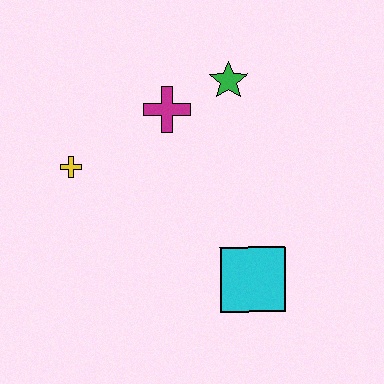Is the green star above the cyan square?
Yes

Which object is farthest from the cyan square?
The yellow cross is farthest from the cyan square.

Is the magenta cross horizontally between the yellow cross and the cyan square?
Yes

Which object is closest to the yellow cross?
The magenta cross is closest to the yellow cross.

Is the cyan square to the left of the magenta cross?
No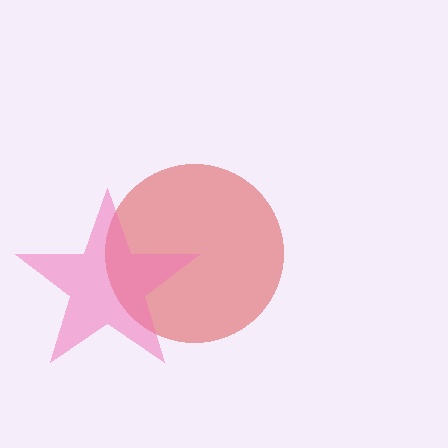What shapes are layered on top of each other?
The layered shapes are: a red circle, a pink star.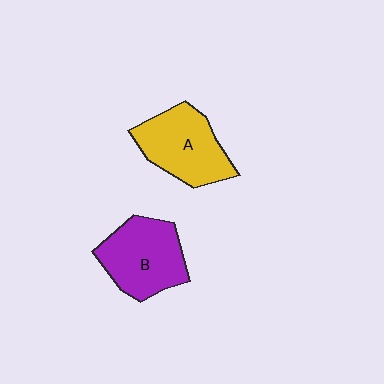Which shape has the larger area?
Shape B (purple).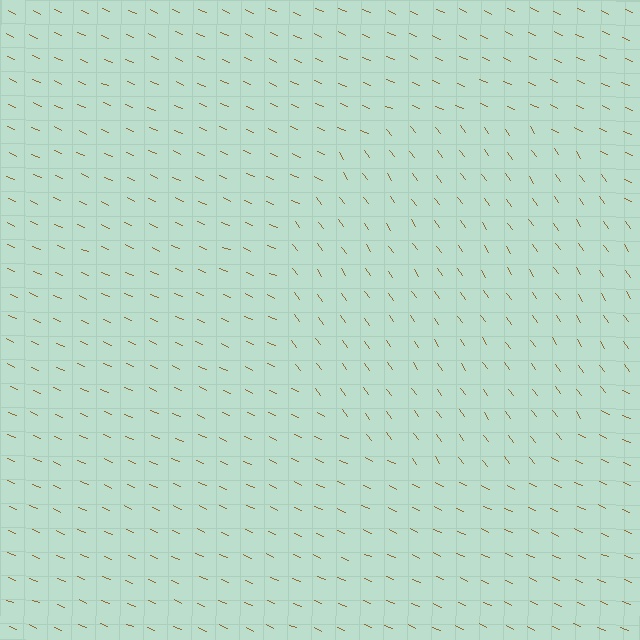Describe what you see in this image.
The image is filled with small brown line segments. A circle region in the image has lines oriented differently from the surrounding lines, creating a visible texture boundary.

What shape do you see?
I see a circle.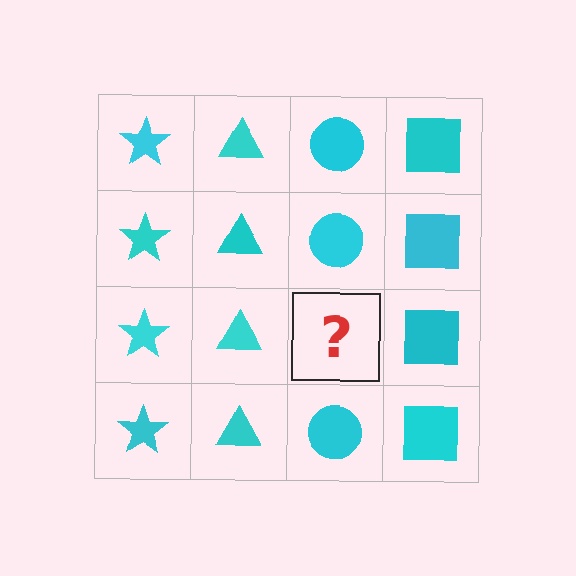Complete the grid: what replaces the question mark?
The question mark should be replaced with a cyan circle.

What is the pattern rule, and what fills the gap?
The rule is that each column has a consistent shape. The gap should be filled with a cyan circle.